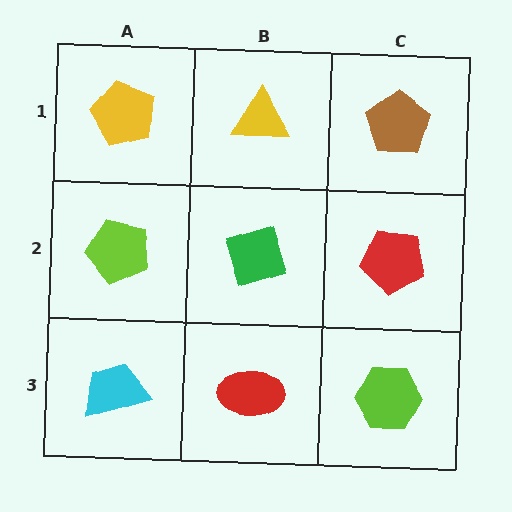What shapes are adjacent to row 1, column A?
A lime pentagon (row 2, column A), a yellow triangle (row 1, column B).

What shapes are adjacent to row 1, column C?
A red pentagon (row 2, column C), a yellow triangle (row 1, column B).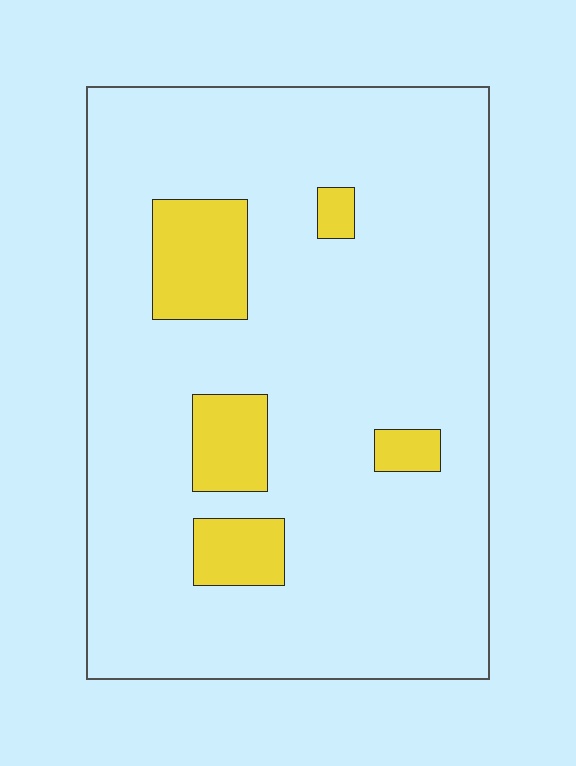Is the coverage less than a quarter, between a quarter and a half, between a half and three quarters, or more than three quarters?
Less than a quarter.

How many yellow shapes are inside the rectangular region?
5.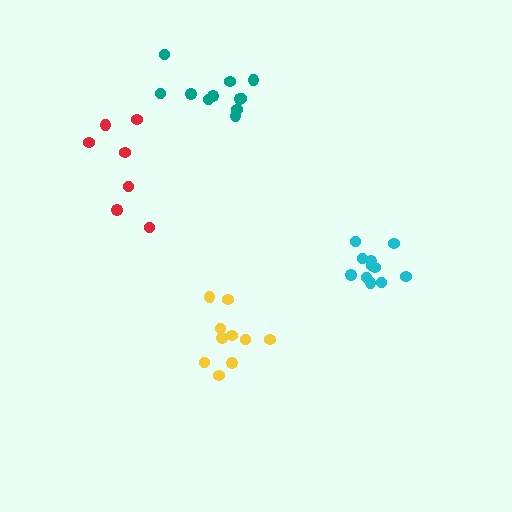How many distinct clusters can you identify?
There are 4 distinct clusters.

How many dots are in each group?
Group 1: 7 dots, Group 2: 10 dots, Group 3: 11 dots, Group 4: 11 dots (39 total).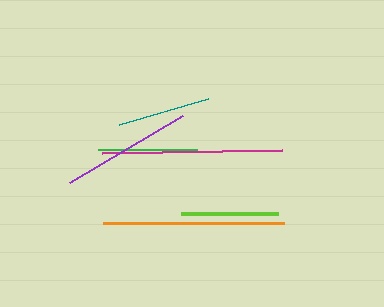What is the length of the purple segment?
The purple segment is approximately 131 pixels long.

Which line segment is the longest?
The orange line is the longest at approximately 181 pixels.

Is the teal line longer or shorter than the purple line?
The purple line is longer than the teal line.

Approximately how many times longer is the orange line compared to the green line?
The orange line is approximately 1.8 times the length of the green line.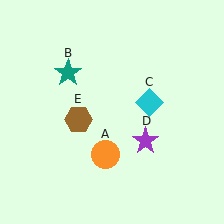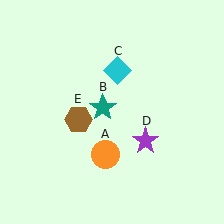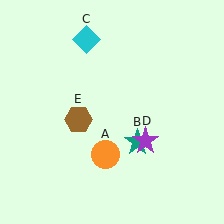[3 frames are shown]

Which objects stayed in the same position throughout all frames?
Orange circle (object A) and purple star (object D) and brown hexagon (object E) remained stationary.